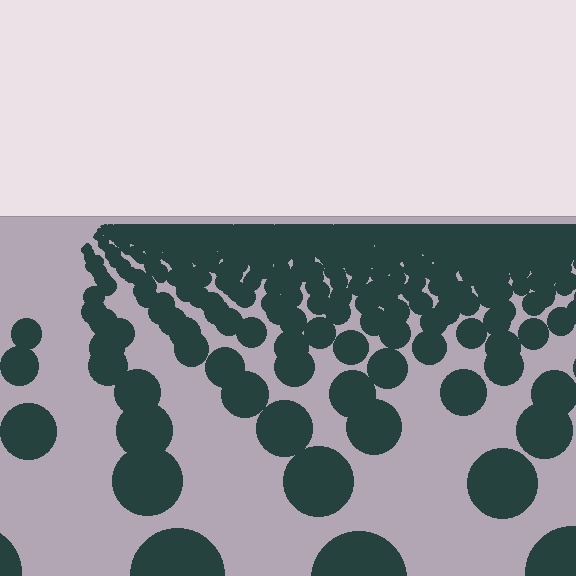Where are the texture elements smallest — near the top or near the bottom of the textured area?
Near the top.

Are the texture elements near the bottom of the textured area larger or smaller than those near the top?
Larger. Near the bottom, elements are closer to the viewer and appear at a bigger on-screen size.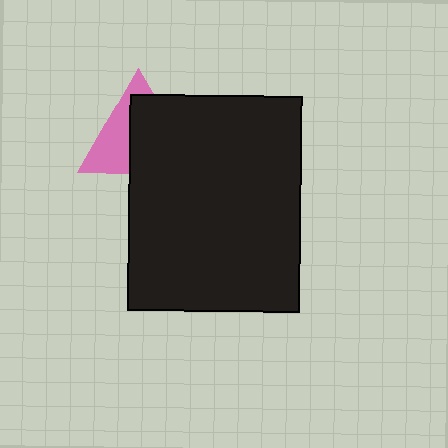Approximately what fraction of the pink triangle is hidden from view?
Roughly 58% of the pink triangle is hidden behind the black rectangle.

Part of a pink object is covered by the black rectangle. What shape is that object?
It is a triangle.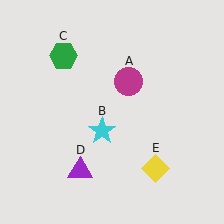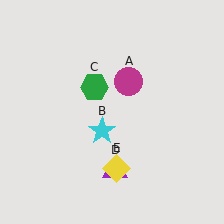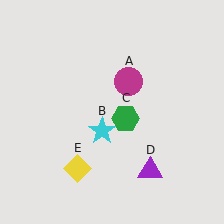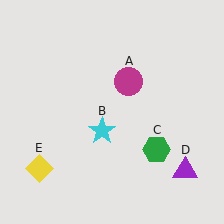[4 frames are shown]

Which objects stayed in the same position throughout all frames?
Magenta circle (object A) and cyan star (object B) remained stationary.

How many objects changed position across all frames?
3 objects changed position: green hexagon (object C), purple triangle (object D), yellow diamond (object E).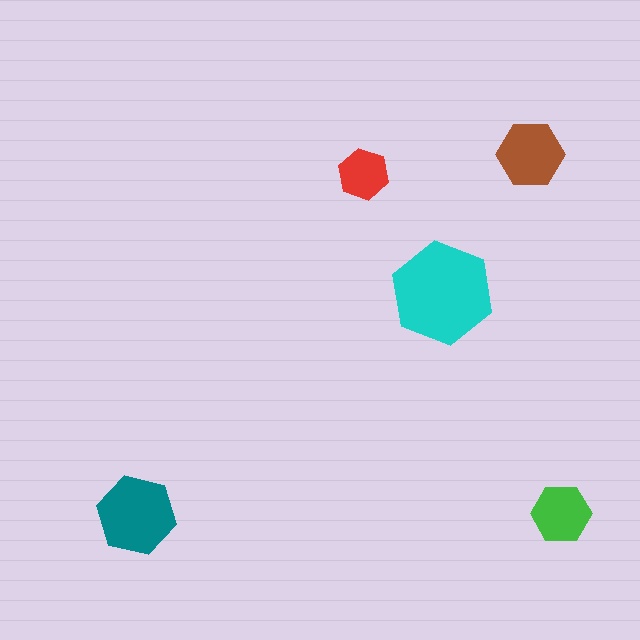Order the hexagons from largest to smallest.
the cyan one, the teal one, the brown one, the green one, the red one.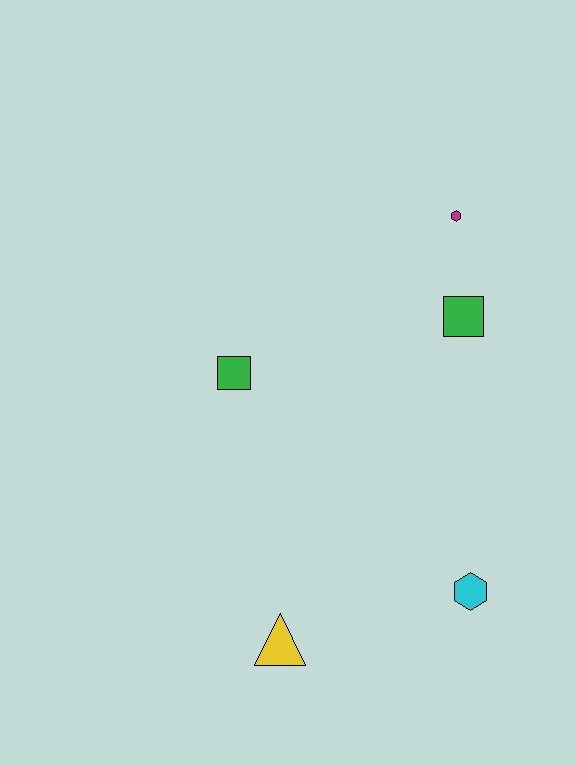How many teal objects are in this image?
There are no teal objects.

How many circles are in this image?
There are no circles.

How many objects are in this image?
There are 5 objects.